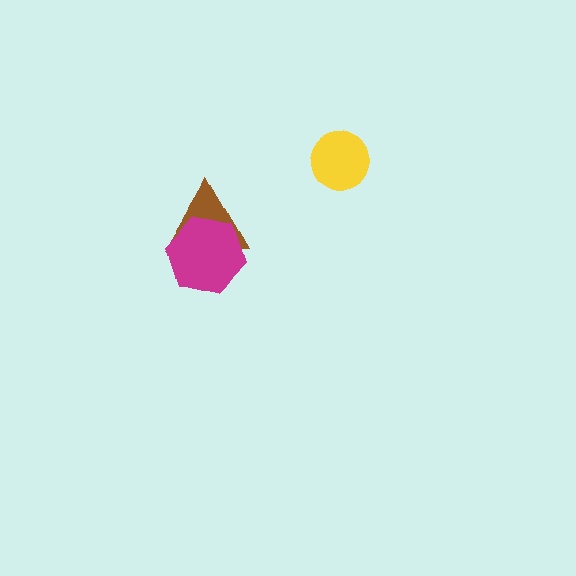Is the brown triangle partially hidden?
Yes, it is partially covered by another shape.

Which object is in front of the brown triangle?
The magenta hexagon is in front of the brown triangle.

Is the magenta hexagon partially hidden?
No, no other shape covers it.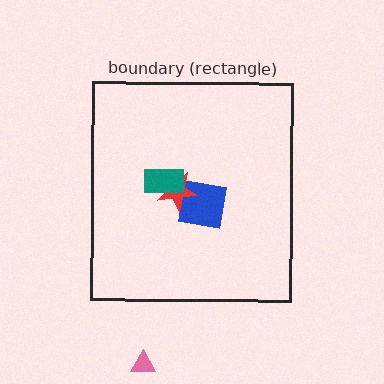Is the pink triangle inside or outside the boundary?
Outside.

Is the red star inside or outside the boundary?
Inside.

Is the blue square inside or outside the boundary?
Inside.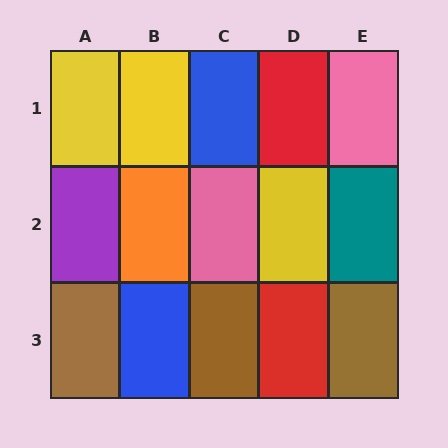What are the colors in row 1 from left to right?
Yellow, yellow, blue, red, pink.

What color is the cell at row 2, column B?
Orange.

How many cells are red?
2 cells are red.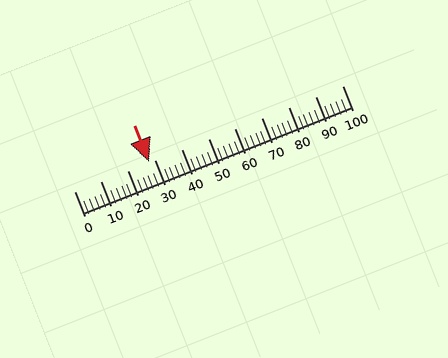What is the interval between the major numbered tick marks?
The major tick marks are spaced 10 units apart.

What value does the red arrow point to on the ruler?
The red arrow points to approximately 28.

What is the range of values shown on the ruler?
The ruler shows values from 0 to 100.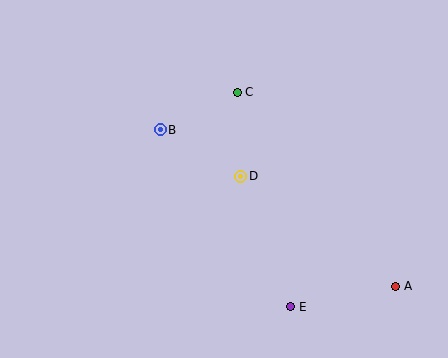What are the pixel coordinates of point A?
Point A is at (396, 286).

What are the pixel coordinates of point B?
Point B is at (160, 130).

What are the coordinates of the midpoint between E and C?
The midpoint between E and C is at (264, 200).